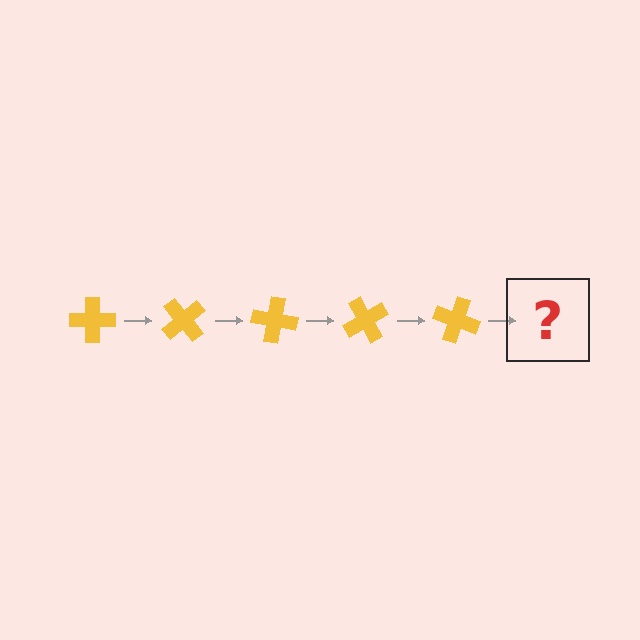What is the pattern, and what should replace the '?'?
The pattern is that the cross rotates 50 degrees each step. The '?' should be a yellow cross rotated 250 degrees.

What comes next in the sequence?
The next element should be a yellow cross rotated 250 degrees.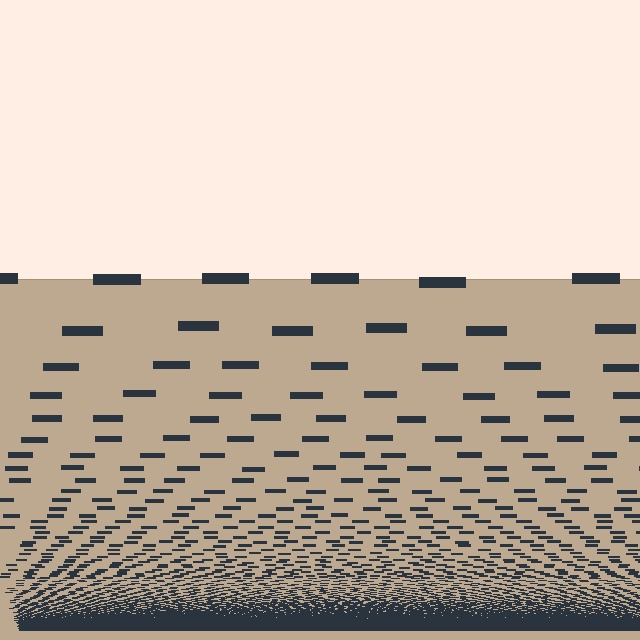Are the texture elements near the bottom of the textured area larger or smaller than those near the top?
Smaller. The gradient is inverted — elements near the bottom are smaller and denser.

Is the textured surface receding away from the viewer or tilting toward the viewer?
The surface appears to tilt toward the viewer. Texture elements get larger and sparser toward the top.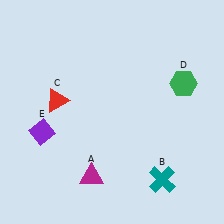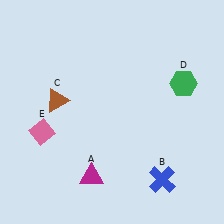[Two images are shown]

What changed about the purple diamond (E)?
In Image 1, E is purple. In Image 2, it changed to pink.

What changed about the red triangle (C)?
In Image 1, C is red. In Image 2, it changed to brown.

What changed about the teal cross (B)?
In Image 1, B is teal. In Image 2, it changed to blue.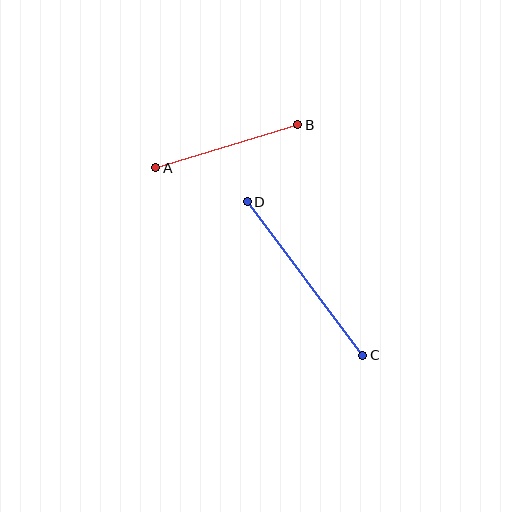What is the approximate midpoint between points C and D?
The midpoint is at approximately (305, 279) pixels.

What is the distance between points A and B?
The distance is approximately 149 pixels.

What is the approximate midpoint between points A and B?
The midpoint is at approximately (227, 146) pixels.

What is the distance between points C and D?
The distance is approximately 192 pixels.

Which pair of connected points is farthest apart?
Points C and D are farthest apart.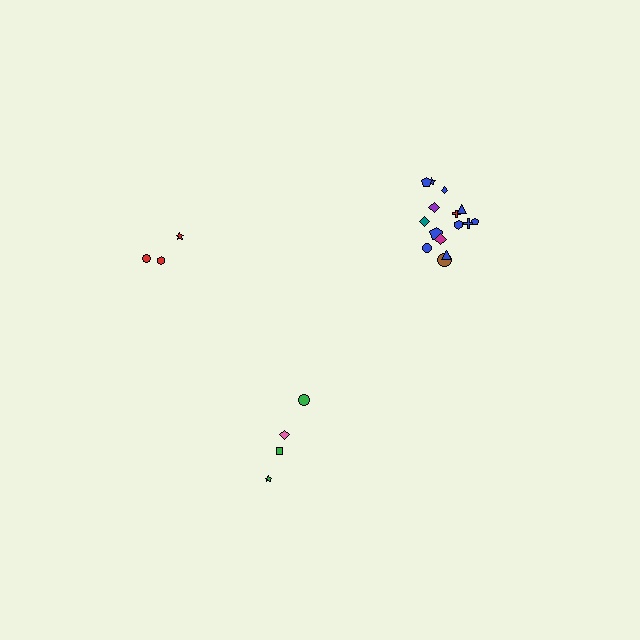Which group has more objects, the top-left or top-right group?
The top-right group.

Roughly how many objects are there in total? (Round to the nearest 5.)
Roughly 20 objects in total.